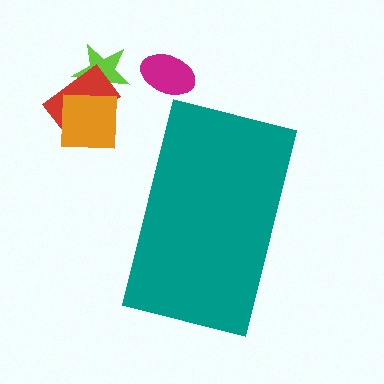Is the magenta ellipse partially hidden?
No, the magenta ellipse is fully visible.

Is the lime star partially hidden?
No, the lime star is fully visible.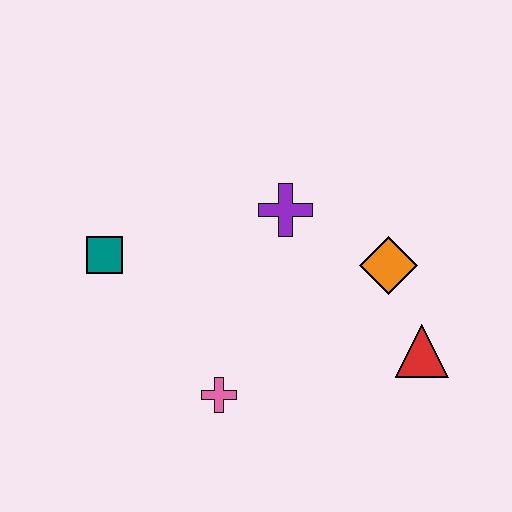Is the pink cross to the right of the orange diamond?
No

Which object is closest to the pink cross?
The teal square is closest to the pink cross.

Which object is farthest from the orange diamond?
The teal square is farthest from the orange diamond.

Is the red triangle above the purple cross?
No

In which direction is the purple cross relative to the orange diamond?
The purple cross is to the left of the orange diamond.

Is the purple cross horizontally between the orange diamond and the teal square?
Yes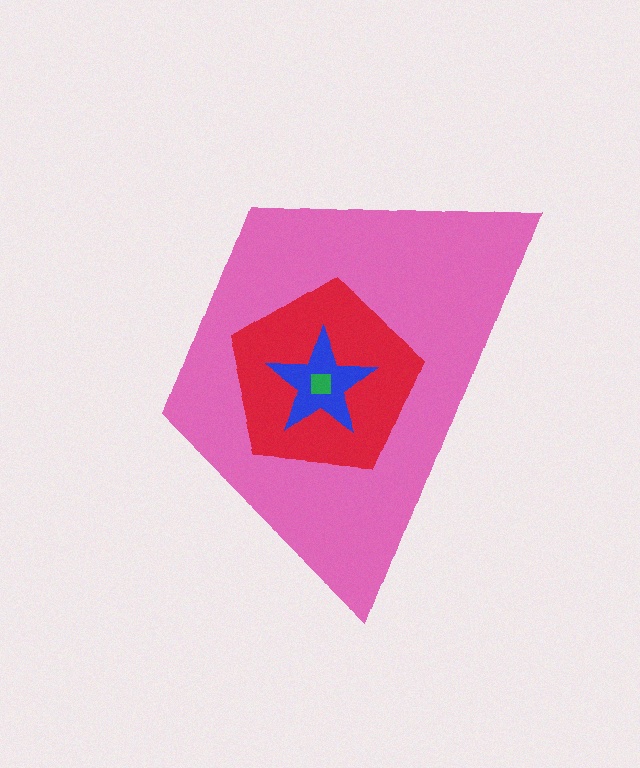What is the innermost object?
The green square.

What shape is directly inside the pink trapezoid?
The red pentagon.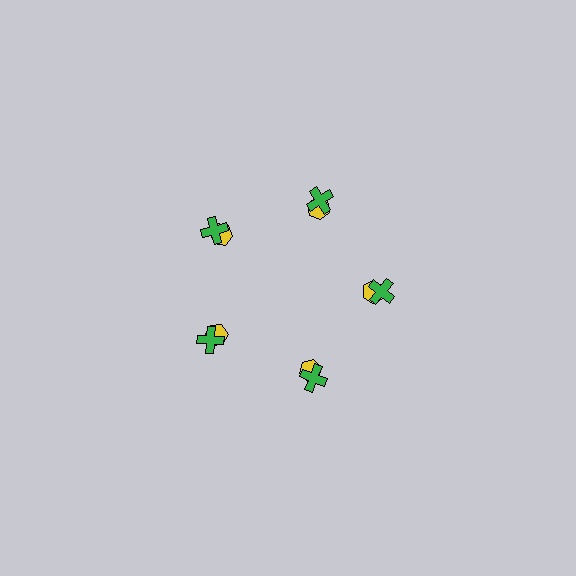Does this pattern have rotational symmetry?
Yes, this pattern has 5-fold rotational symmetry. It looks the same after rotating 72 degrees around the center.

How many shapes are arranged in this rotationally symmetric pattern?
There are 10 shapes, arranged in 5 groups of 2.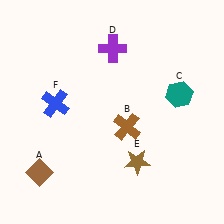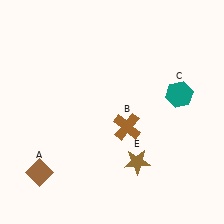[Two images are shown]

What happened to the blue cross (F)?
The blue cross (F) was removed in Image 2. It was in the top-left area of Image 1.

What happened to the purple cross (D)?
The purple cross (D) was removed in Image 2. It was in the top-right area of Image 1.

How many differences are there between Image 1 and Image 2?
There are 2 differences between the two images.